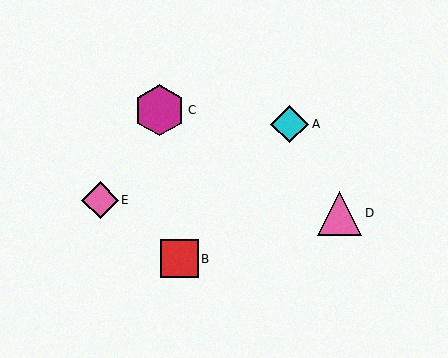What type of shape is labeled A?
Shape A is a cyan diamond.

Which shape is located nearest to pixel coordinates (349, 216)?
The pink triangle (labeled D) at (340, 213) is nearest to that location.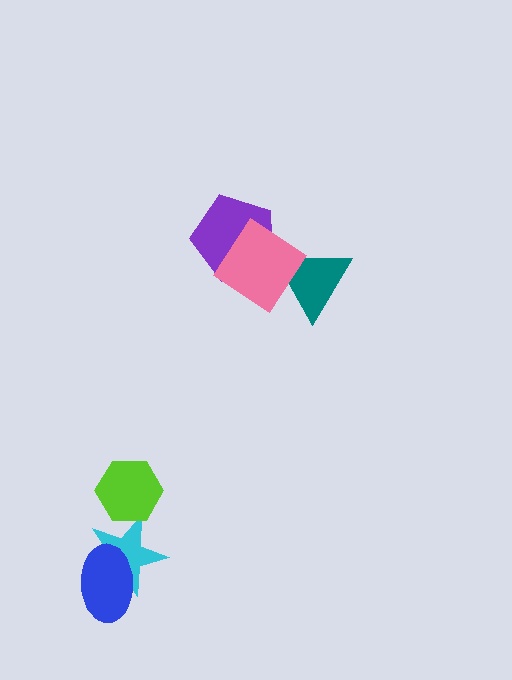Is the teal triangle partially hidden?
Yes, it is partially covered by another shape.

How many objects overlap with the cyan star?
2 objects overlap with the cyan star.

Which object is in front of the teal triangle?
The pink diamond is in front of the teal triangle.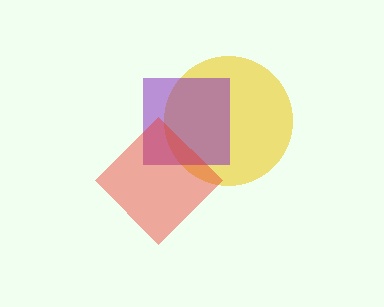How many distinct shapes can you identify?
There are 3 distinct shapes: a yellow circle, a purple square, a red diamond.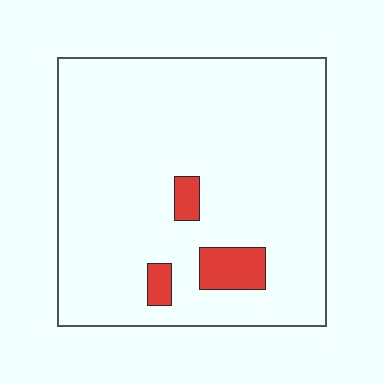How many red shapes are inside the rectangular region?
3.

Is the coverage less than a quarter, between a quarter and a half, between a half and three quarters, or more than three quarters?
Less than a quarter.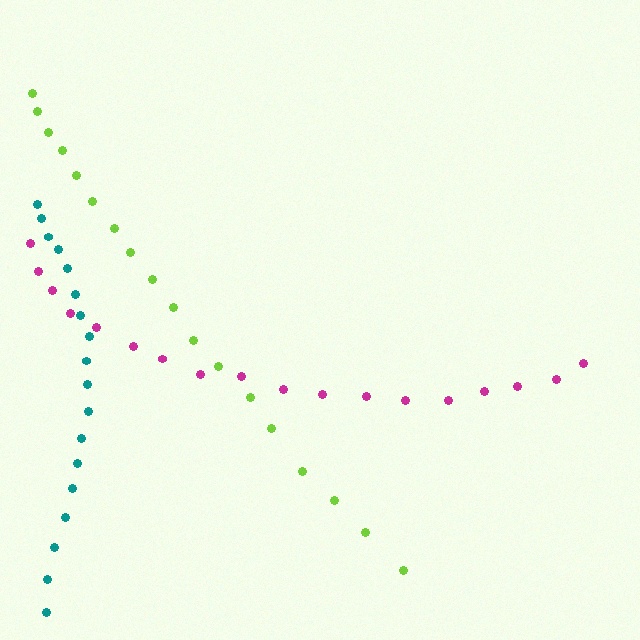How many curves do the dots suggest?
There are 3 distinct paths.